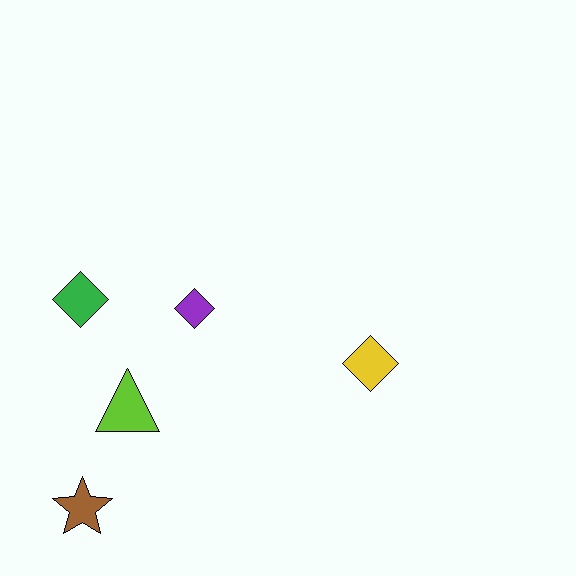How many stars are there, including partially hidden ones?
There is 1 star.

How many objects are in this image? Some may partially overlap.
There are 5 objects.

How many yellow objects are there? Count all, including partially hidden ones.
There is 1 yellow object.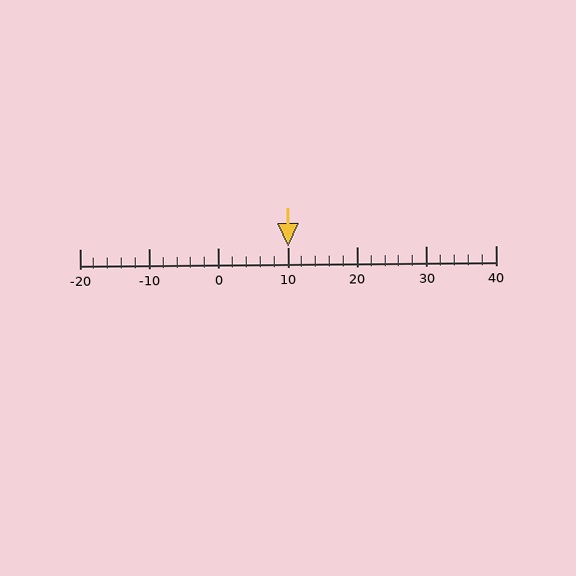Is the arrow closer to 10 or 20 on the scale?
The arrow is closer to 10.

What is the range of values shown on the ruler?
The ruler shows values from -20 to 40.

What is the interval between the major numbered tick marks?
The major tick marks are spaced 10 units apart.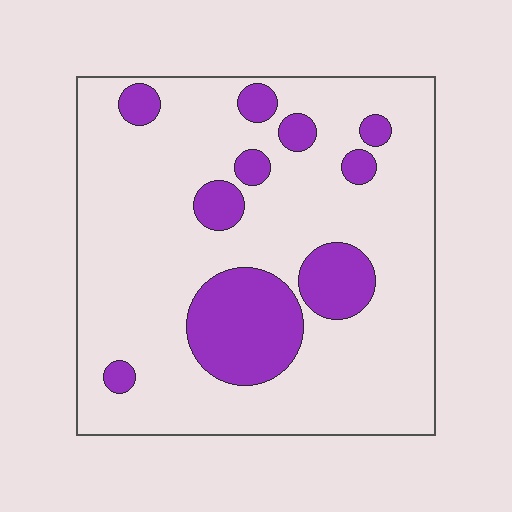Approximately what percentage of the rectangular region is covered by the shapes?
Approximately 20%.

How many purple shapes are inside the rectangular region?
10.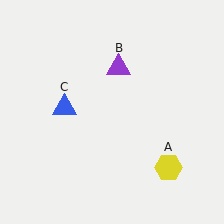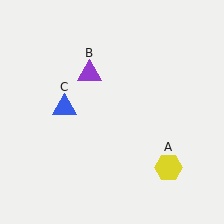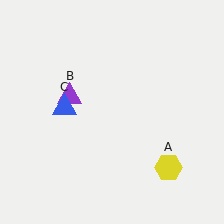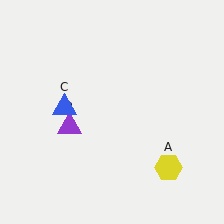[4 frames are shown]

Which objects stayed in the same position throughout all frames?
Yellow hexagon (object A) and blue triangle (object C) remained stationary.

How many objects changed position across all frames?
1 object changed position: purple triangle (object B).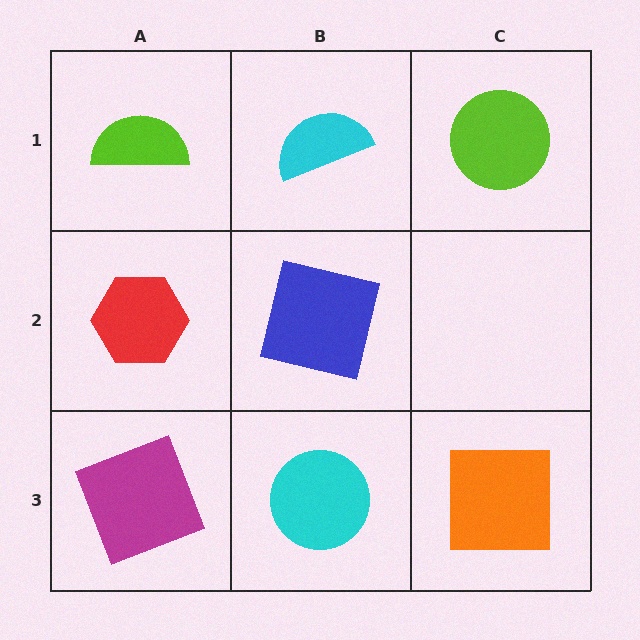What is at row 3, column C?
An orange square.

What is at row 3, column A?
A magenta square.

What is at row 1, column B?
A cyan semicircle.